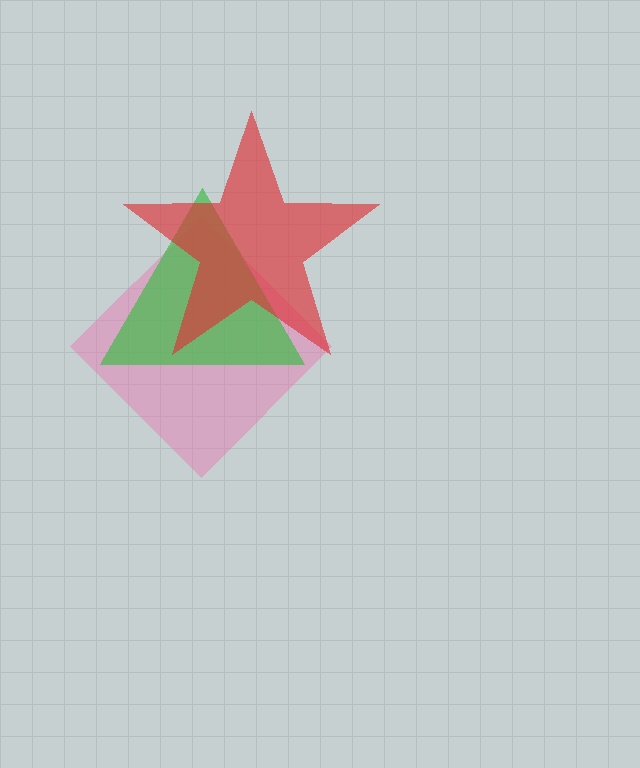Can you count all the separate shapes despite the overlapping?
Yes, there are 3 separate shapes.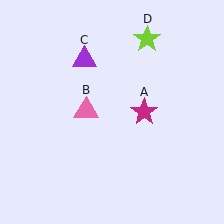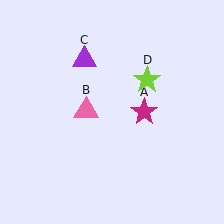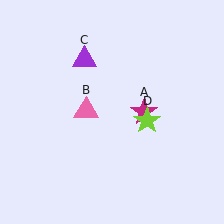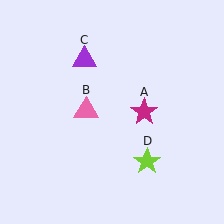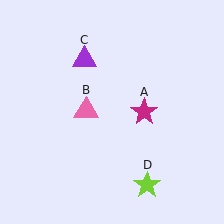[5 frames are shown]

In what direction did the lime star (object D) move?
The lime star (object D) moved down.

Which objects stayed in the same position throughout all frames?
Magenta star (object A) and pink triangle (object B) and purple triangle (object C) remained stationary.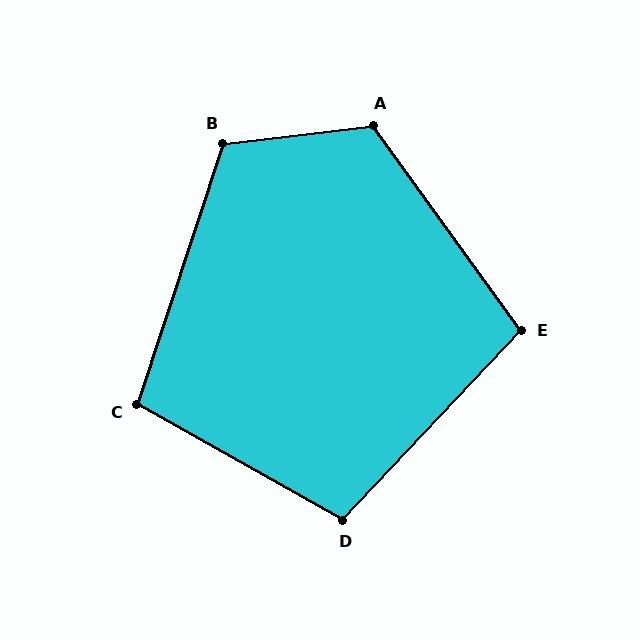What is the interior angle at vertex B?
Approximately 115 degrees (obtuse).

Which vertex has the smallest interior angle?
E, at approximately 101 degrees.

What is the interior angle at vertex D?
Approximately 104 degrees (obtuse).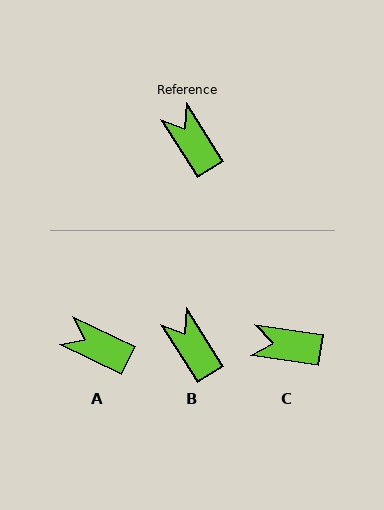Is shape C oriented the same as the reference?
No, it is off by about 49 degrees.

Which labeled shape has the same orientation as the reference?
B.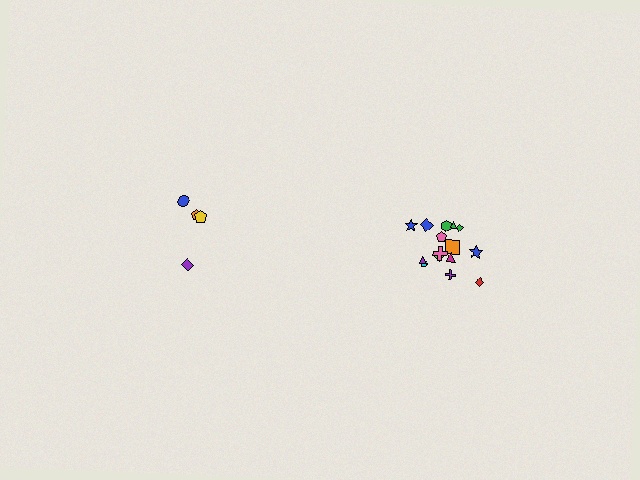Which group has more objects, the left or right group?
The right group.